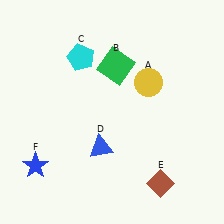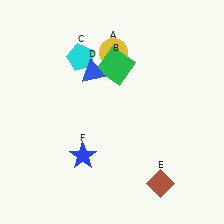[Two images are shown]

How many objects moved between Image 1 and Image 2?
3 objects moved between the two images.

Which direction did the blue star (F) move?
The blue star (F) moved right.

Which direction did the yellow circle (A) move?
The yellow circle (A) moved left.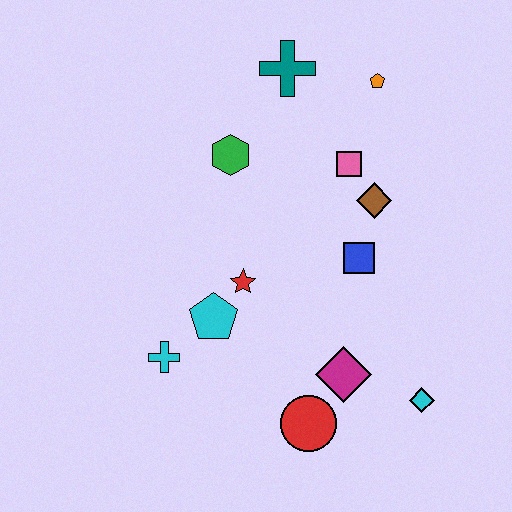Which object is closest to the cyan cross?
The cyan pentagon is closest to the cyan cross.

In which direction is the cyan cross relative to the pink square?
The cyan cross is below the pink square.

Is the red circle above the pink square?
No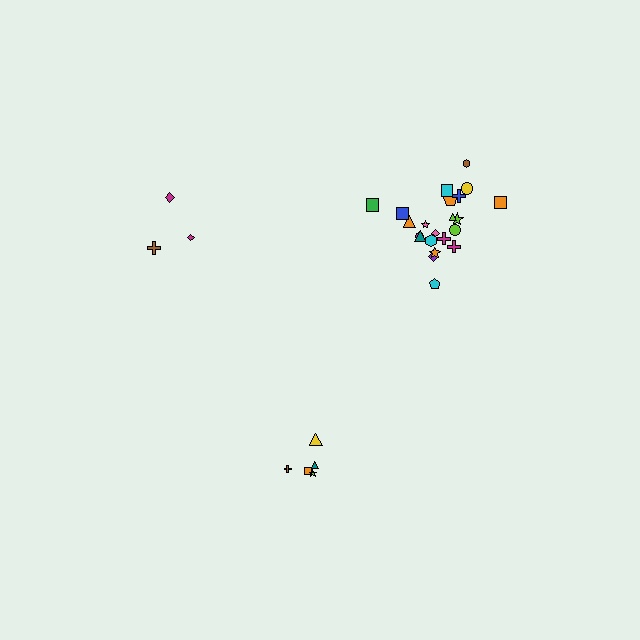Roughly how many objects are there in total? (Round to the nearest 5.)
Roughly 30 objects in total.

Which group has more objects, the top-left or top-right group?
The top-right group.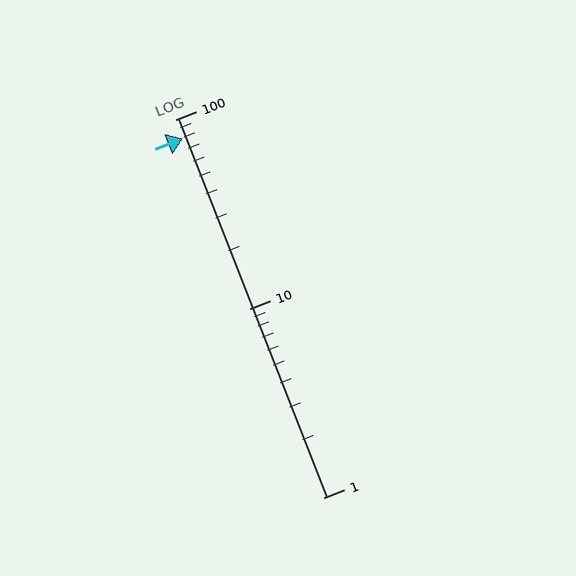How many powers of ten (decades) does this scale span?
The scale spans 2 decades, from 1 to 100.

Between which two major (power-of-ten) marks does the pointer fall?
The pointer is between 10 and 100.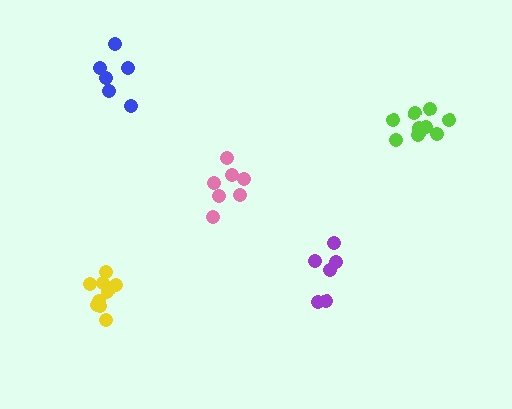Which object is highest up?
The blue cluster is topmost.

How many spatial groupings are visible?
There are 5 spatial groupings.